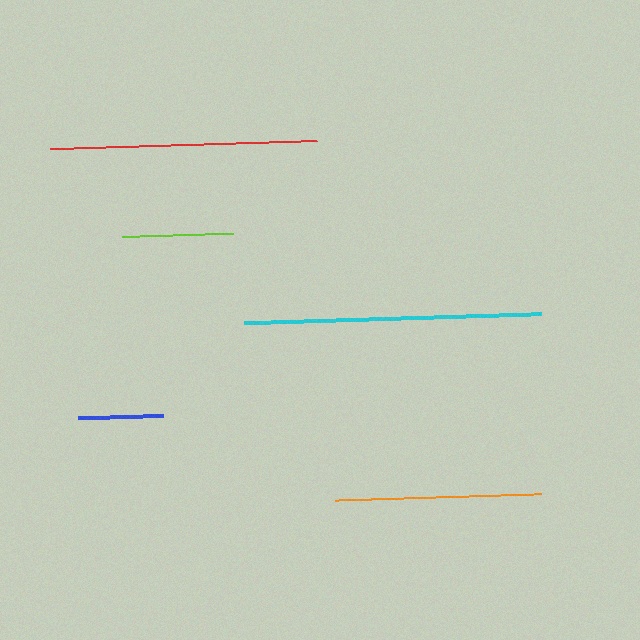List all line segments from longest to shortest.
From longest to shortest: cyan, red, orange, lime, blue.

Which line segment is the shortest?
The blue line is the shortest at approximately 85 pixels.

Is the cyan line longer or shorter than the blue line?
The cyan line is longer than the blue line.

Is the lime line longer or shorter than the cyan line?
The cyan line is longer than the lime line.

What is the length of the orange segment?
The orange segment is approximately 208 pixels long.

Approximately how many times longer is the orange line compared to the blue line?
The orange line is approximately 2.4 times the length of the blue line.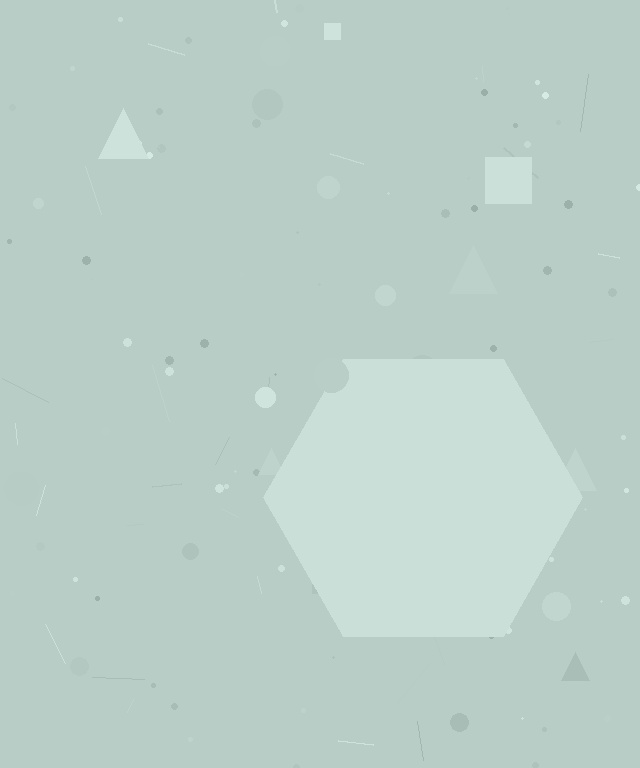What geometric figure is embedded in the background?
A hexagon is embedded in the background.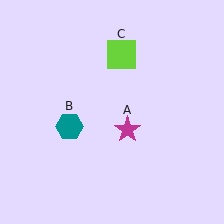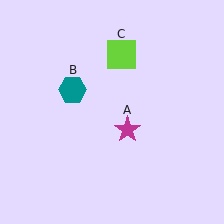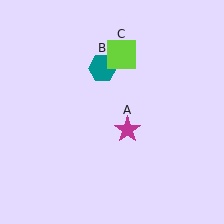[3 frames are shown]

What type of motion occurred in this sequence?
The teal hexagon (object B) rotated clockwise around the center of the scene.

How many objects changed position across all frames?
1 object changed position: teal hexagon (object B).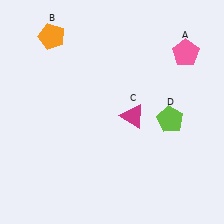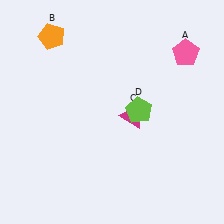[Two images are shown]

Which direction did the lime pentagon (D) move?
The lime pentagon (D) moved left.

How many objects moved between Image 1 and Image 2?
1 object moved between the two images.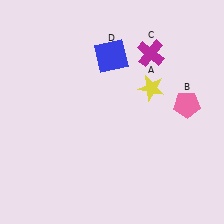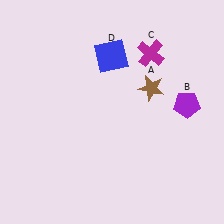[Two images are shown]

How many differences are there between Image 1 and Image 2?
There are 2 differences between the two images.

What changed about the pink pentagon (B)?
In Image 1, B is pink. In Image 2, it changed to purple.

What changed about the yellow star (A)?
In Image 1, A is yellow. In Image 2, it changed to brown.